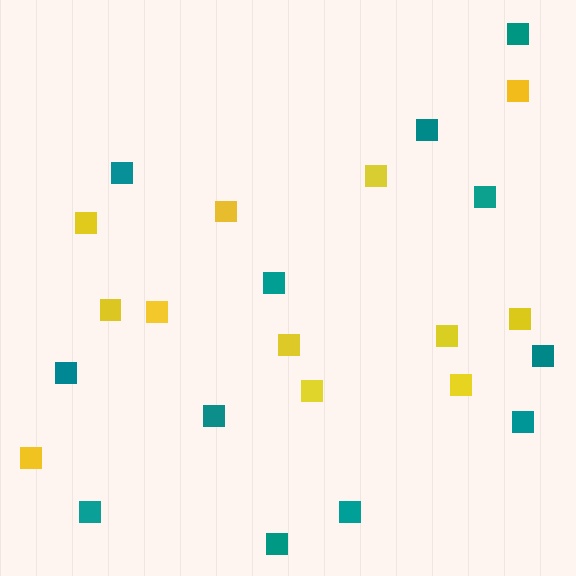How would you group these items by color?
There are 2 groups: one group of yellow squares (12) and one group of teal squares (12).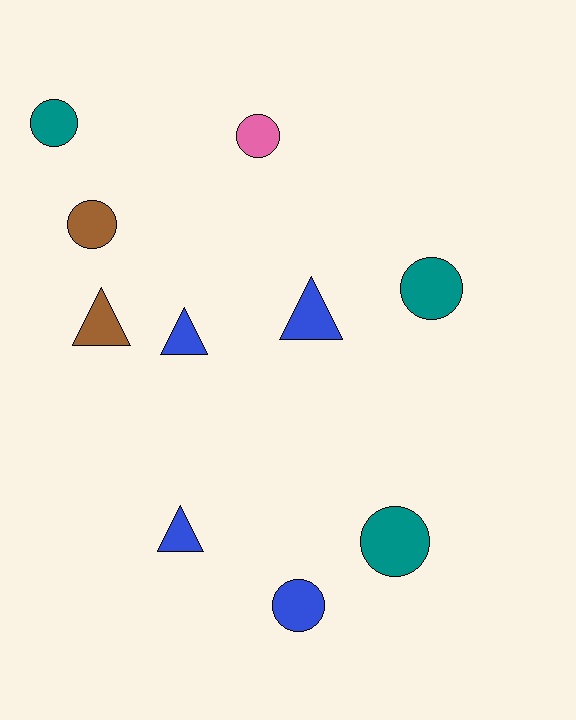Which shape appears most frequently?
Circle, with 6 objects.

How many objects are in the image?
There are 10 objects.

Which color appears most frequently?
Blue, with 4 objects.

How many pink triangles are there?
There are no pink triangles.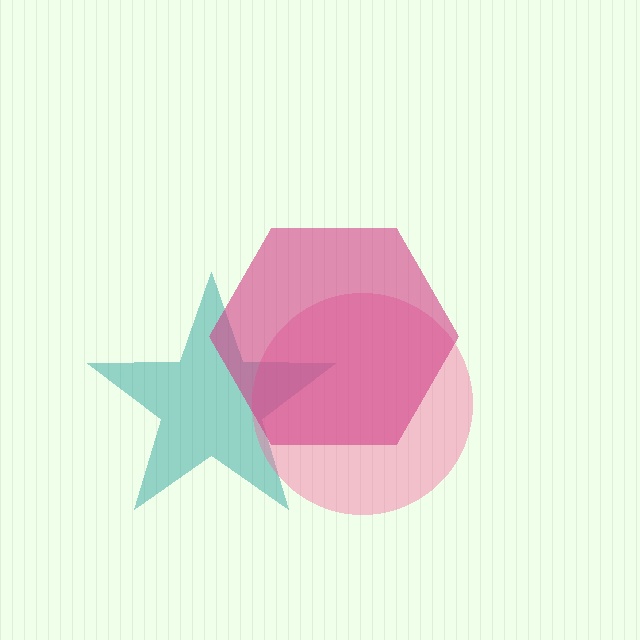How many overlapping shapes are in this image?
There are 3 overlapping shapes in the image.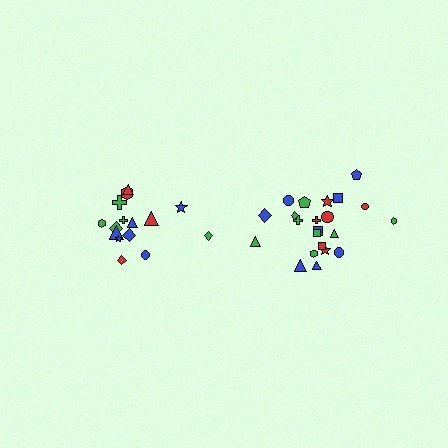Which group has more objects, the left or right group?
The right group.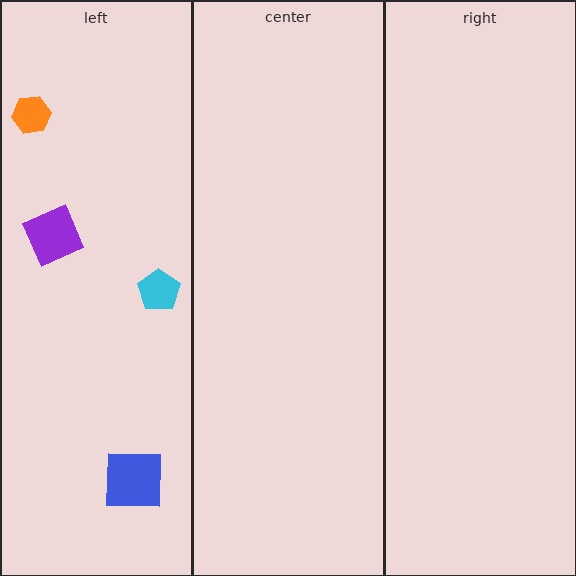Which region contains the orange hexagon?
The left region.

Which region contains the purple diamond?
The left region.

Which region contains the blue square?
The left region.